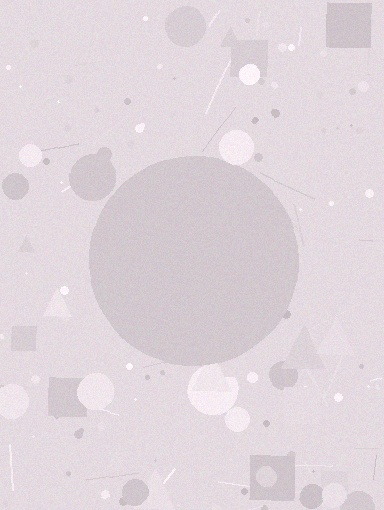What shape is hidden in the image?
A circle is hidden in the image.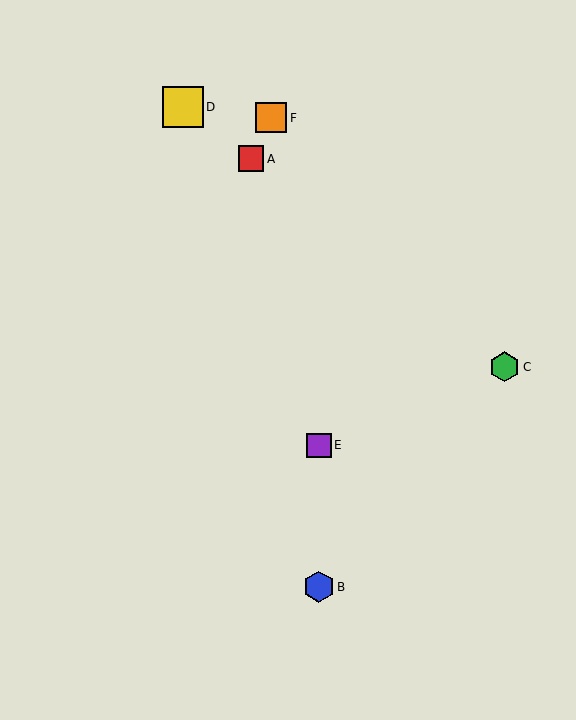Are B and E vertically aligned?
Yes, both are at x≈319.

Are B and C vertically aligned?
No, B is at x≈319 and C is at x≈505.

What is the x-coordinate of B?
Object B is at x≈319.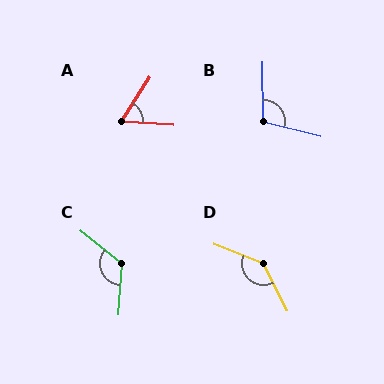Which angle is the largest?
D, at approximately 138 degrees.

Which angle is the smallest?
A, at approximately 61 degrees.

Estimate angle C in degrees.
Approximately 125 degrees.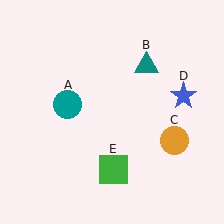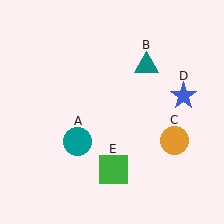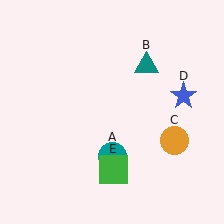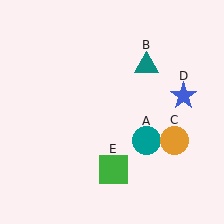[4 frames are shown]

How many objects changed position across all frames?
1 object changed position: teal circle (object A).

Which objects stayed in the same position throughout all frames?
Teal triangle (object B) and orange circle (object C) and blue star (object D) and green square (object E) remained stationary.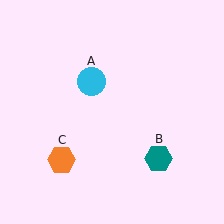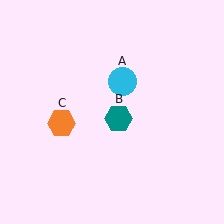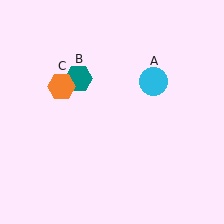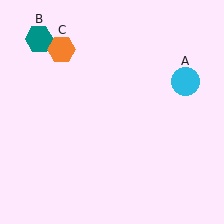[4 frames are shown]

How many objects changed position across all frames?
3 objects changed position: cyan circle (object A), teal hexagon (object B), orange hexagon (object C).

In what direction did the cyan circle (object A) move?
The cyan circle (object A) moved right.